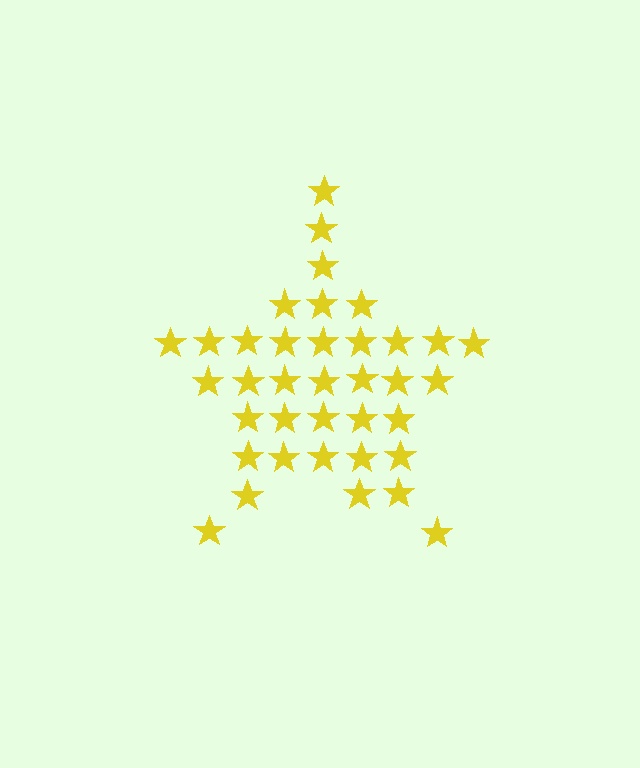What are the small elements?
The small elements are stars.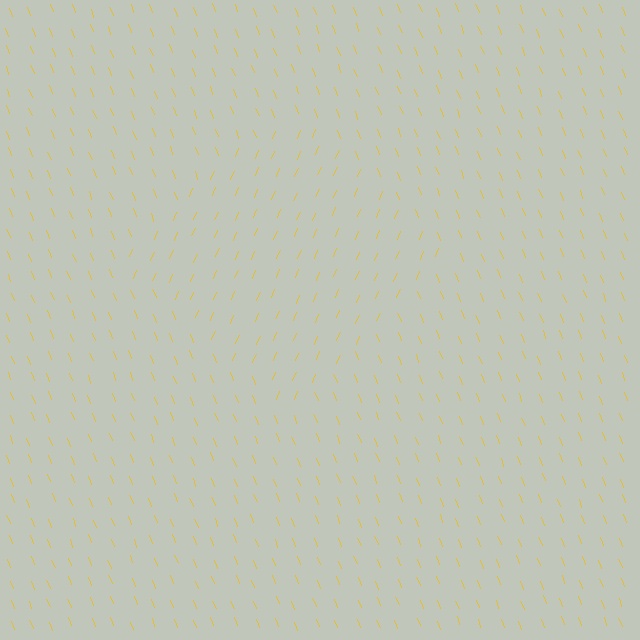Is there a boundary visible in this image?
Yes, there is a texture boundary formed by a change in line orientation.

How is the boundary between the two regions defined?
The boundary is defined purely by a change in line orientation (approximately 45 degrees difference). All lines are the same color and thickness.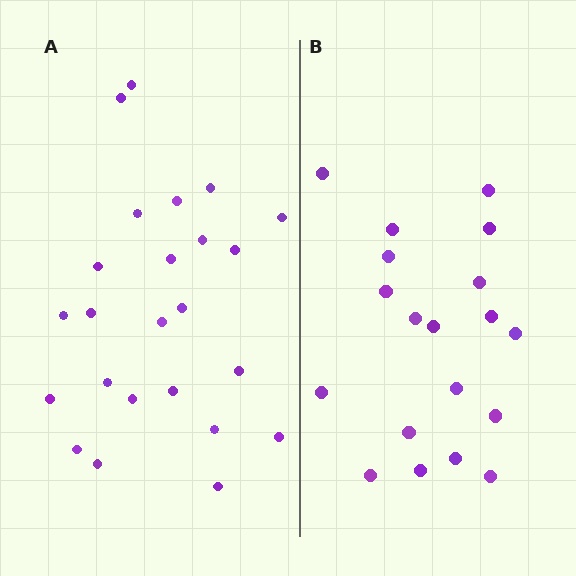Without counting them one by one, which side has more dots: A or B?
Region A (the left region) has more dots.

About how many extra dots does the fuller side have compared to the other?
Region A has about 5 more dots than region B.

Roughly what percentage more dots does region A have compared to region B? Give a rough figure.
About 25% more.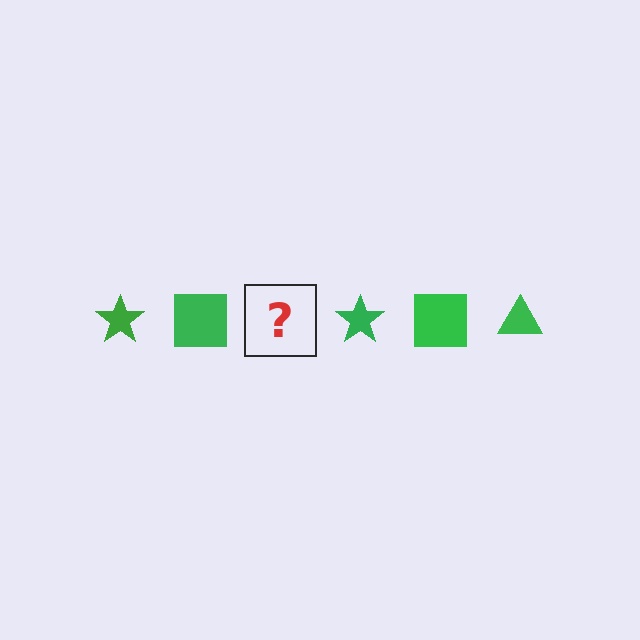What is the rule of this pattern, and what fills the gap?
The rule is that the pattern cycles through star, square, triangle shapes in green. The gap should be filled with a green triangle.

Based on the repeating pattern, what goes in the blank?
The blank should be a green triangle.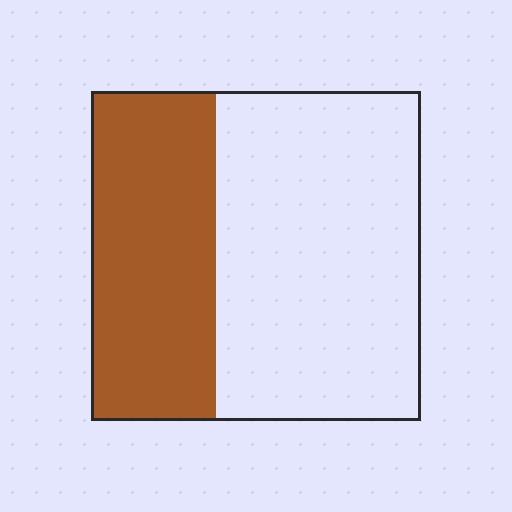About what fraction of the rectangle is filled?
About three eighths (3/8).